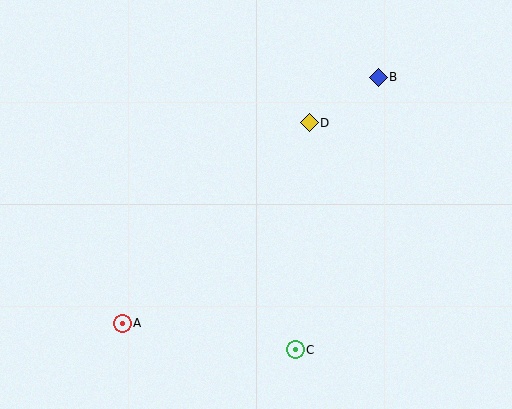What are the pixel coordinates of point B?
Point B is at (378, 77).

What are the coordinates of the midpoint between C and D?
The midpoint between C and D is at (302, 236).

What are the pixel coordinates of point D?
Point D is at (309, 123).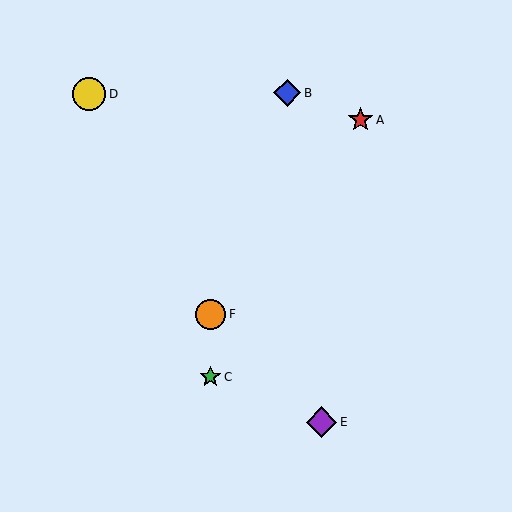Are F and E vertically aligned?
No, F is at x≈210 and E is at x≈321.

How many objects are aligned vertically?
2 objects (C, F) are aligned vertically.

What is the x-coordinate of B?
Object B is at x≈287.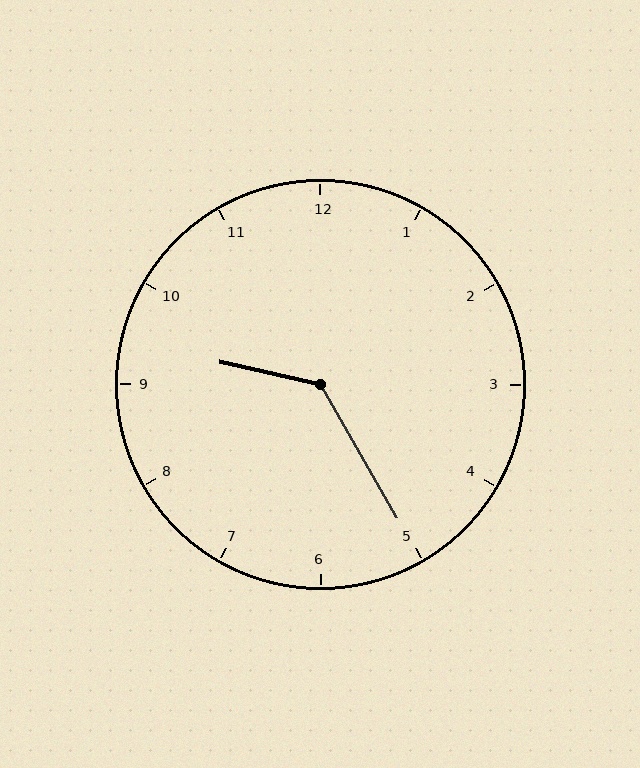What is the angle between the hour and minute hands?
Approximately 132 degrees.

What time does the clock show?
9:25.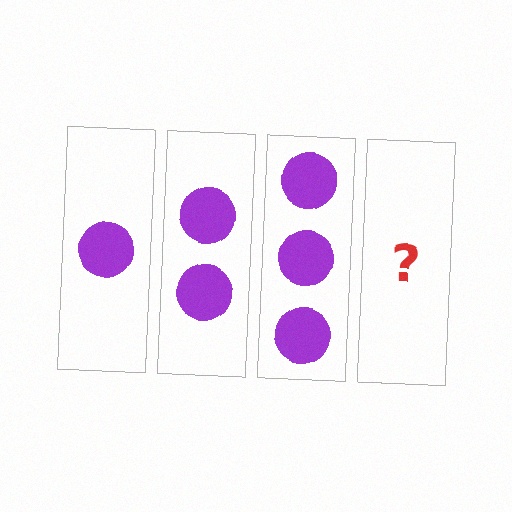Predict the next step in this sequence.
The next step is 4 circles.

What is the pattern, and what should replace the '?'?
The pattern is that each step adds one more circle. The '?' should be 4 circles.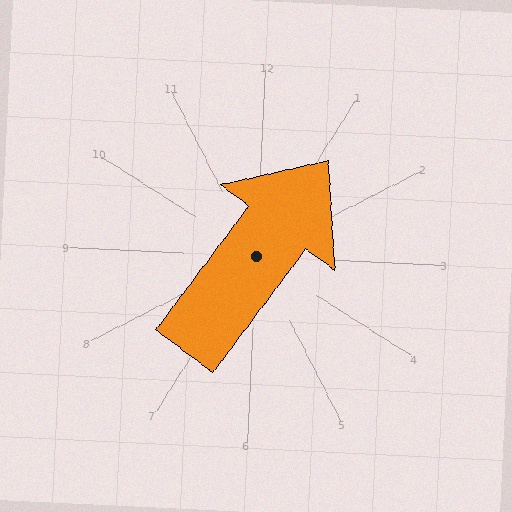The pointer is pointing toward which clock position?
Roughly 1 o'clock.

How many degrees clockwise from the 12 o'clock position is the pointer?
Approximately 34 degrees.